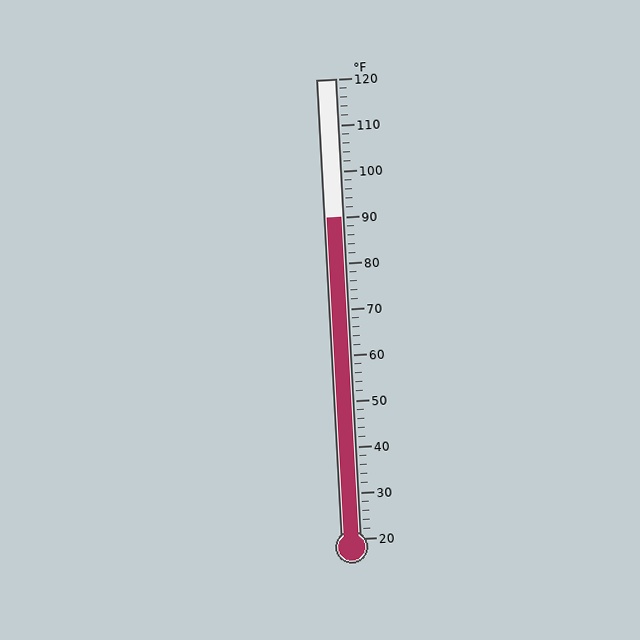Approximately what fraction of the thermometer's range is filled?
The thermometer is filled to approximately 70% of its range.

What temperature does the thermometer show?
The thermometer shows approximately 90°F.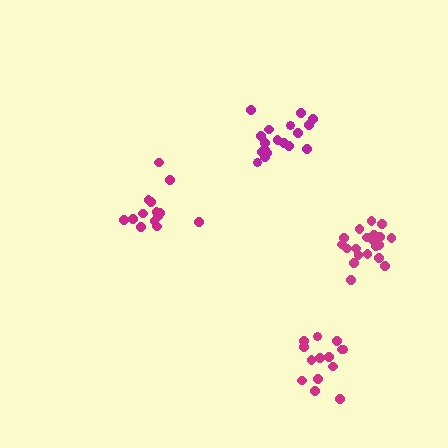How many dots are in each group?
Group 1: 14 dots, Group 2: 19 dots, Group 3: 14 dots, Group 4: 20 dots (67 total).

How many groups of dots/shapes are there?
There are 4 groups.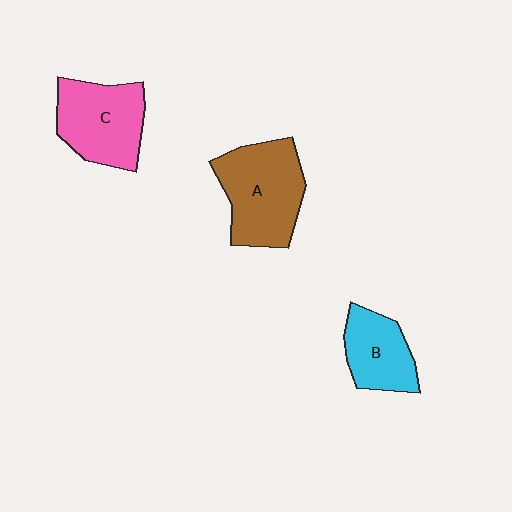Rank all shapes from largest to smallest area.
From largest to smallest: A (brown), C (pink), B (cyan).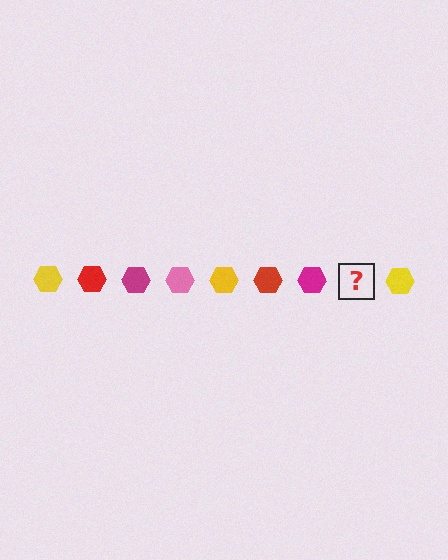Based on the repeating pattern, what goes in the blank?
The blank should be a pink hexagon.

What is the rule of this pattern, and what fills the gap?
The rule is that the pattern cycles through yellow, red, magenta, pink hexagons. The gap should be filled with a pink hexagon.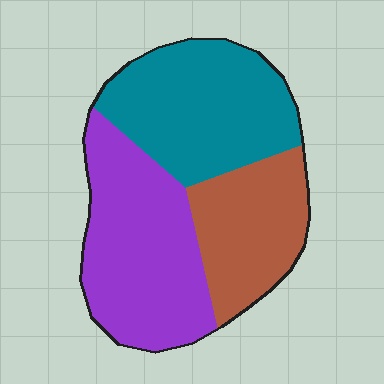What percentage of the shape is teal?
Teal covers 36% of the shape.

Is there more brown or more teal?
Teal.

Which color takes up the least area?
Brown, at roughly 25%.